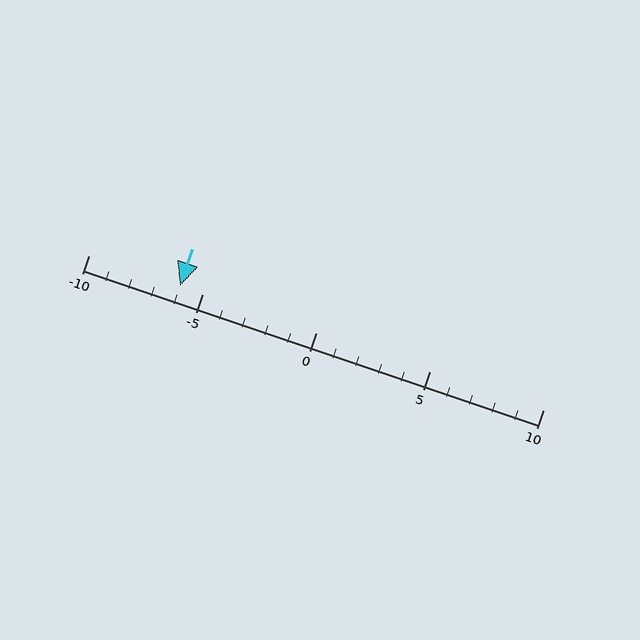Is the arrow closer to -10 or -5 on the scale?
The arrow is closer to -5.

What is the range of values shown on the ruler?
The ruler shows values from -10 to 10.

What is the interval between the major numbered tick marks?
The major tick marks are spaced 5 units apart.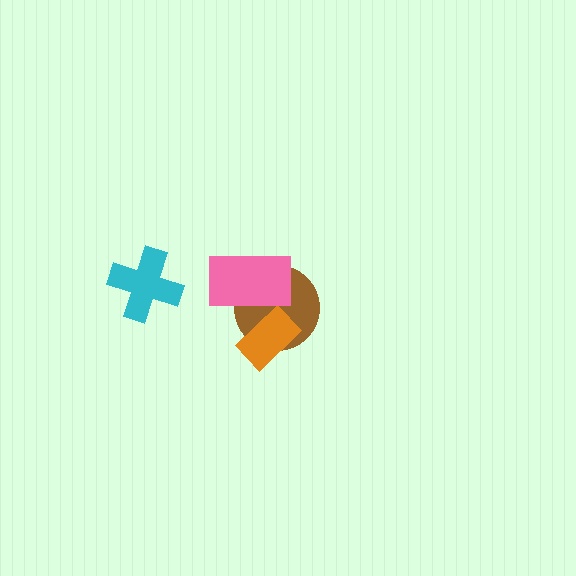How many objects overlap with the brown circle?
2 objects overlap with the brown circle.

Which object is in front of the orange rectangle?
The pink rectangle is in front of the orange rectangle.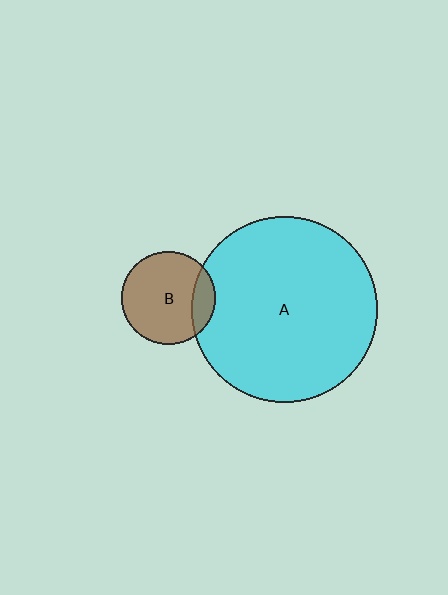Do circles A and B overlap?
Yes.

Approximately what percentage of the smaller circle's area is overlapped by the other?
Approximately 15%.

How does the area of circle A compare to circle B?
Approximately 3.9 times.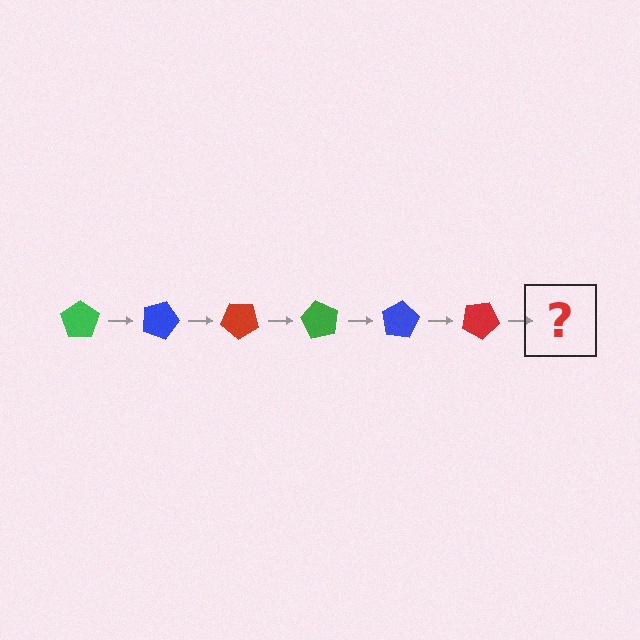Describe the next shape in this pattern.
It should be a green pentagon, rotated 120 degrees from the start.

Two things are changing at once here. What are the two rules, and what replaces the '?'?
The two rules are that it rotates 20 degrees each step and the color cycles through green, blue, and red. The '?' should be a green pentagon, rotated 120 degrees from the start.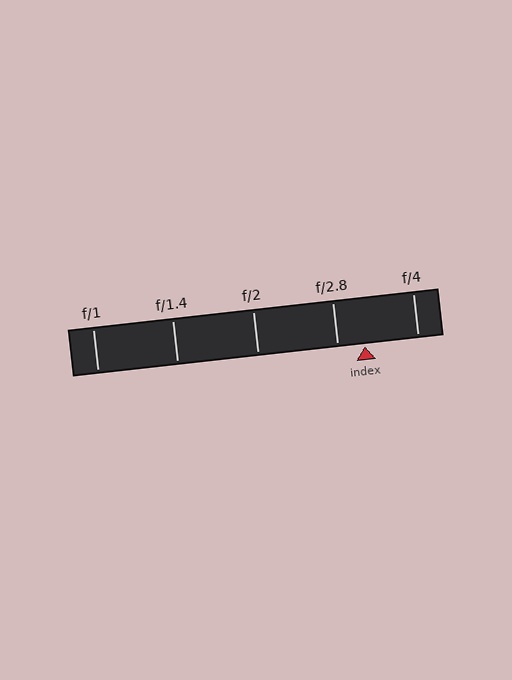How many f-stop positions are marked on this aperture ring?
There are 5 f-stop positions marked.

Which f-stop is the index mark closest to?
The index mark is closest to f/2.8.